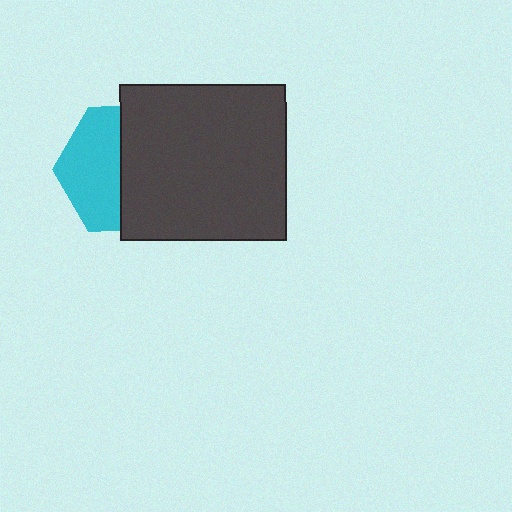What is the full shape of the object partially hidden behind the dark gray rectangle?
The partially hidden object is a cyan hexagon.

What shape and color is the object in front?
The object in front is a dark gray rectangle.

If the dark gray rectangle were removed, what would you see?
You would see the complete cyan hexagon.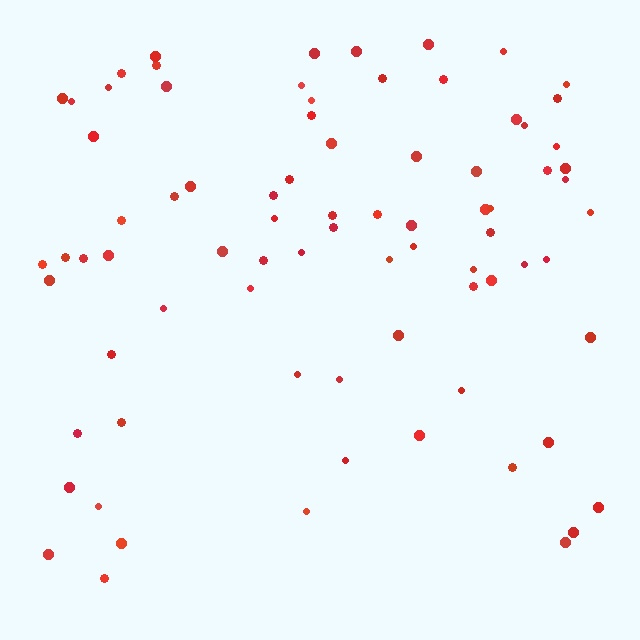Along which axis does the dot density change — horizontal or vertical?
Vertical.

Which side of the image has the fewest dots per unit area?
The bottom.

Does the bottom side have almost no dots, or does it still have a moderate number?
Still a moderate number, just noticeably fewer than the top.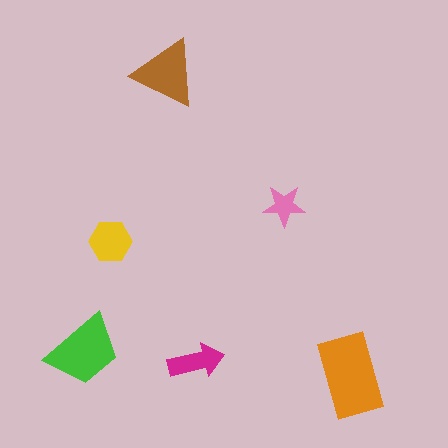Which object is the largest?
The orange rectangle.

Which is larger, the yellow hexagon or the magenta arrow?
The yellow hexagon.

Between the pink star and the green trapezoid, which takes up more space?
The green trapezoid.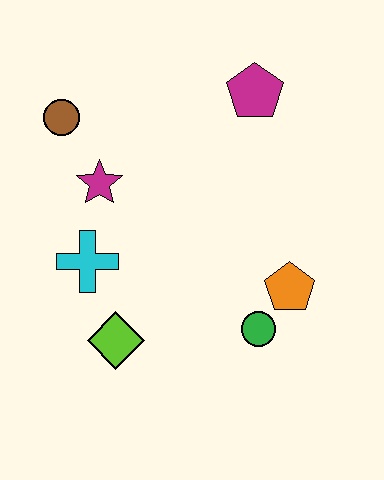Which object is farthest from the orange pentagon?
The brown circle is farthest from the orange pentagon.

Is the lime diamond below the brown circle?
Yes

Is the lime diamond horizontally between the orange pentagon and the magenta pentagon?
No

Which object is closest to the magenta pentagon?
The magenta star is closest to the magenta pentagon.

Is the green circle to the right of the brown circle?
Yes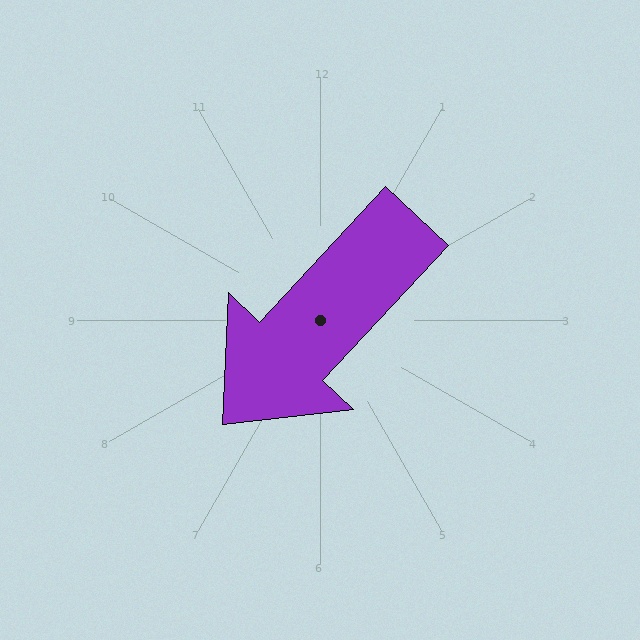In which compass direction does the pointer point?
Southwest.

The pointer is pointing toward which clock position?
Roughly 7 o'clock.